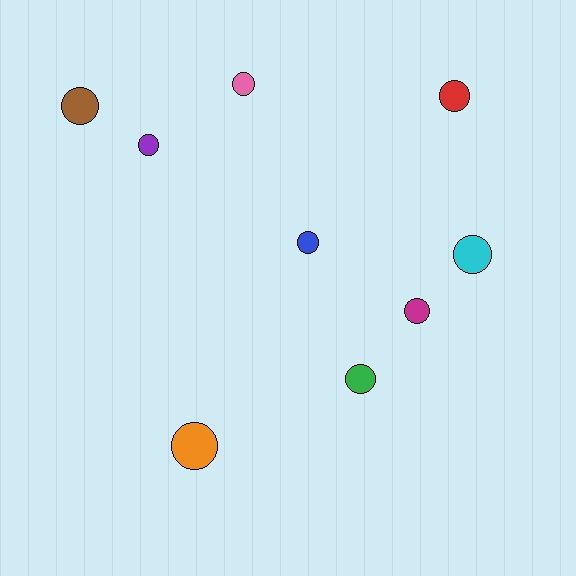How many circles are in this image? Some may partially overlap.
There are 9 circles.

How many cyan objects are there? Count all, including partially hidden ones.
There is 1 cyan object.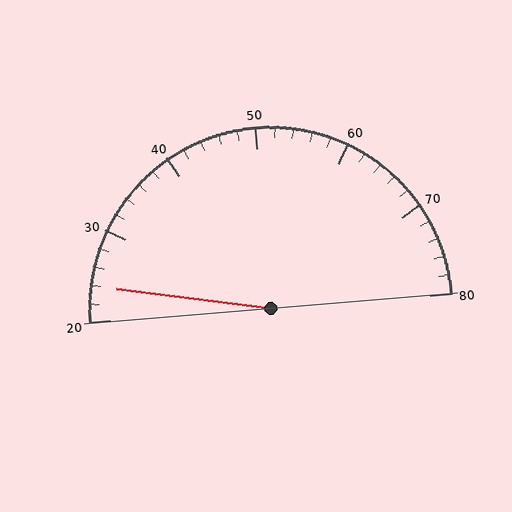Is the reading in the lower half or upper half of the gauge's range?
The reading is in the lower half of the range (20 to 80).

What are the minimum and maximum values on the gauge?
The gauge ranges from 20 to 80.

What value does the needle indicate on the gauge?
The needle indicates approximately 24.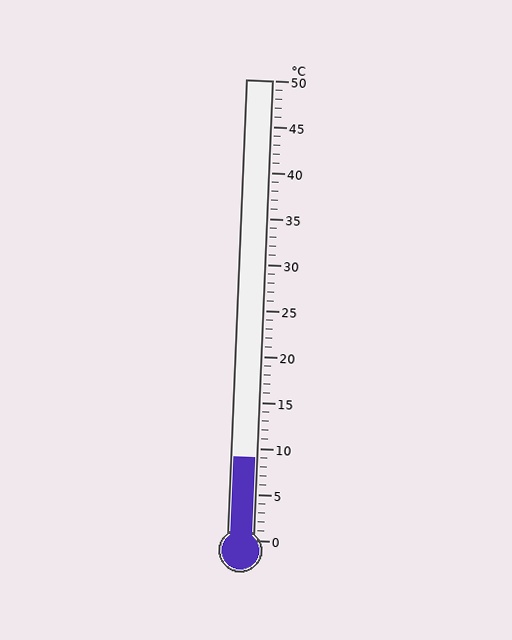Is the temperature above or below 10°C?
The temperature is below 10°C.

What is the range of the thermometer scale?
The thermometer scale ranges from 0°C to 50°C.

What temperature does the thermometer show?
The thermometer shows approximately 9°C.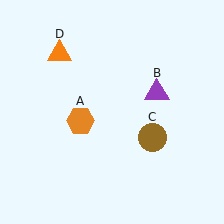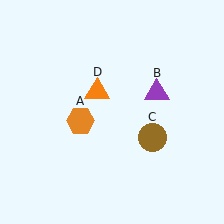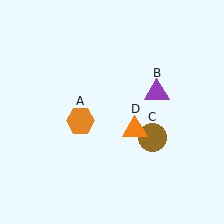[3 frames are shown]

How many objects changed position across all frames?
1 object changed position: orange triangle (object D).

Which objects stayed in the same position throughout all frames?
Orange hexagon (object A) and purple triangle (object B) and brown circle (object C) remained stationary.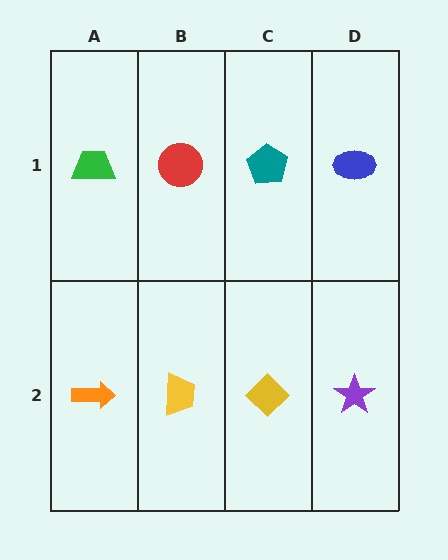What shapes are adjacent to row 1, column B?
A yellow trapezoid (row 2, column B), a green trapezoid (row 1, column A), a teal pentagon (row 1, column C).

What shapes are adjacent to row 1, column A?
An orange arrow (row 2, column A), a red circle (row 1, column B).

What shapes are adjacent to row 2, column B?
A red circle (row 1, column B), an orange arrow (row 2, column A), a yellow diamond (row 2, column C).